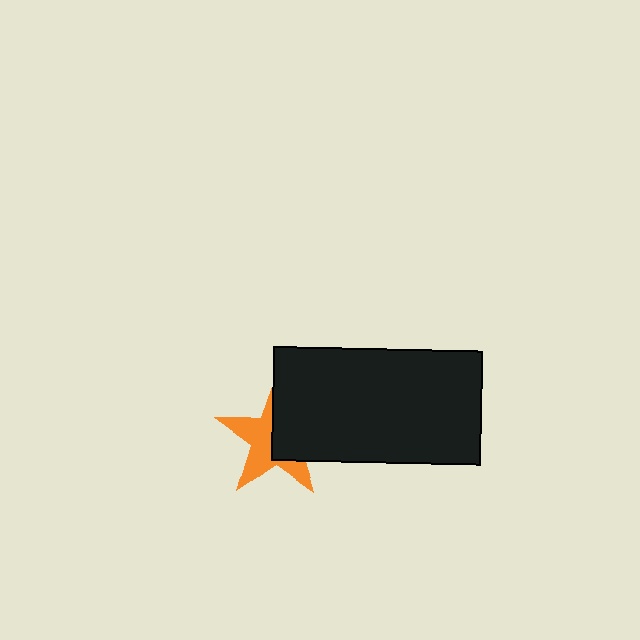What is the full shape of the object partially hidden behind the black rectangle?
The partially hidden object is an orange star.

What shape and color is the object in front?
The object in front is a black rectangle.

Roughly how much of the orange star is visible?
About half of it is visible (roughly 52%).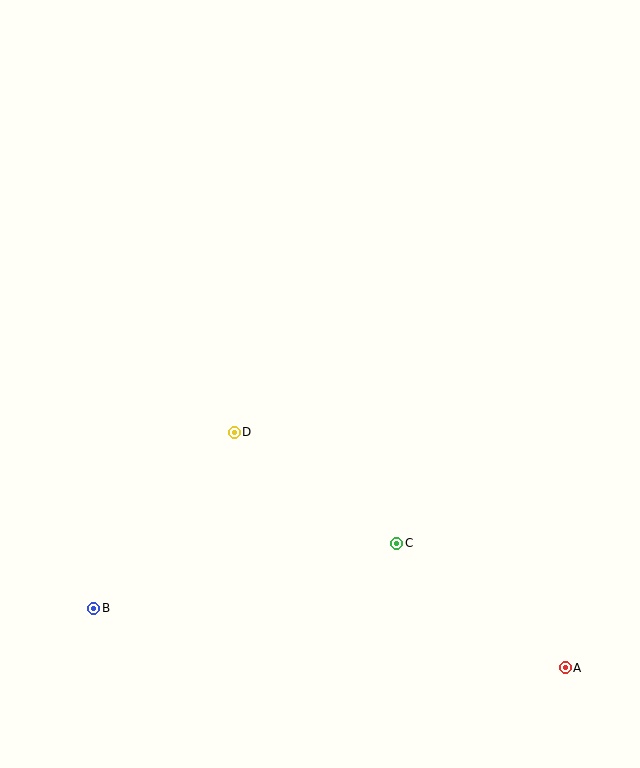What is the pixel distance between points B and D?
The distance between B and D is 225 pixels.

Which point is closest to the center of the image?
Point D at (234, 432) is closest to the center.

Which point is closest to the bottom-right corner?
Point A is closest to the bottom-right corner.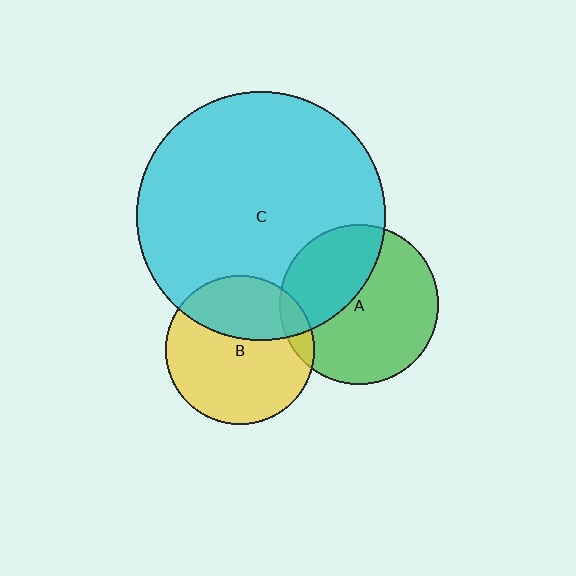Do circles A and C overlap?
Yes.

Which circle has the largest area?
Circle C (cyan).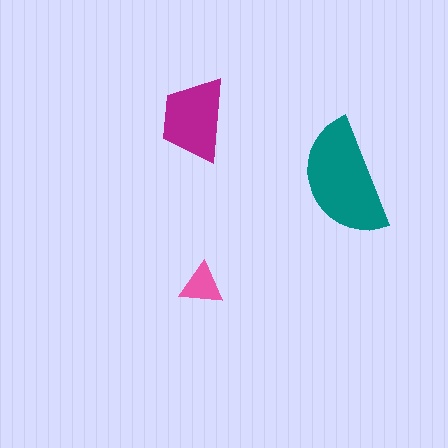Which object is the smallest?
The pink triangle.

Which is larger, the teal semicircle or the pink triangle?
The teal semicircle.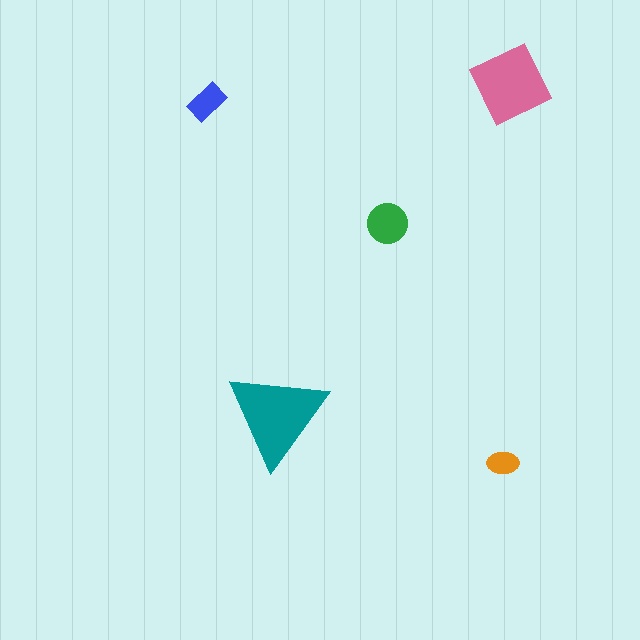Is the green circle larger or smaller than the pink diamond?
Smaller.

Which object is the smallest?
The orange ellipse.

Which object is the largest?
The teal triangle.